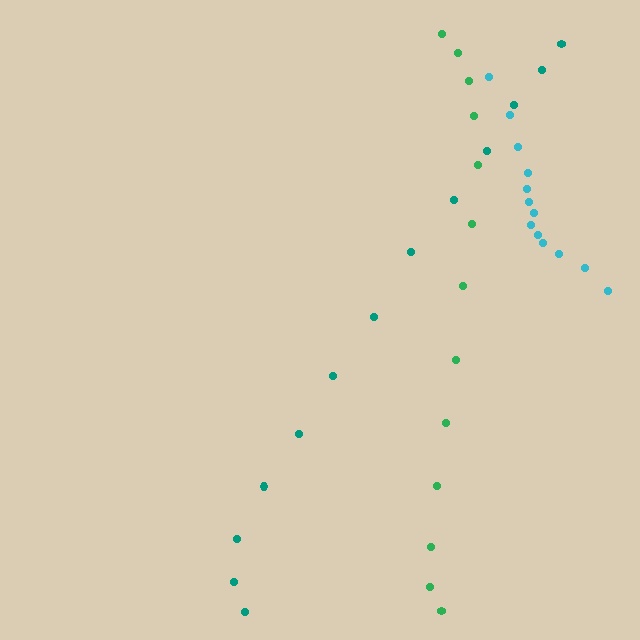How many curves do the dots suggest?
There are 3 distinct paths.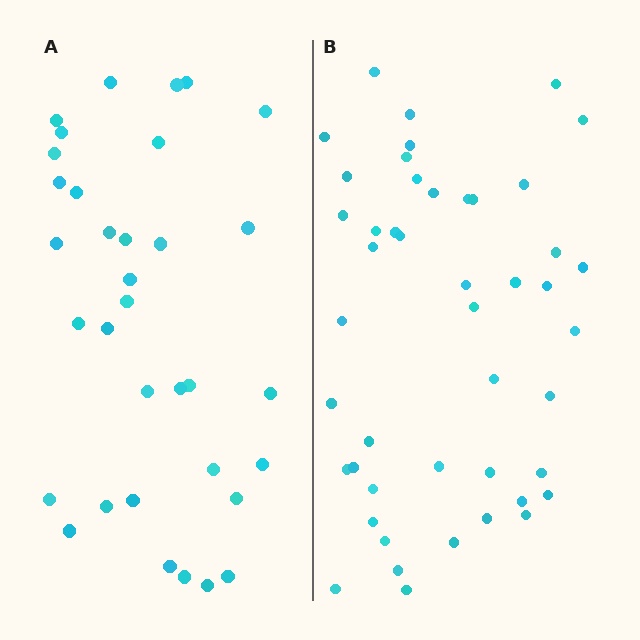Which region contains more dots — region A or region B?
Region B (the right region) has more dots.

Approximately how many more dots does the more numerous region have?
Region B has roughly 12 or so more dots than region A.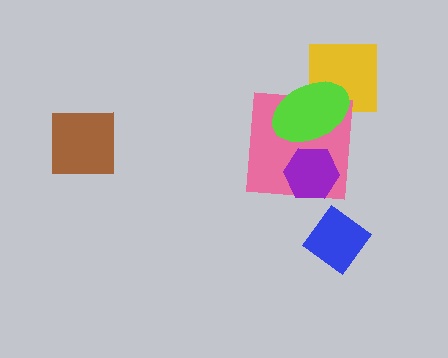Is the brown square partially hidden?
No, no other shape covers it.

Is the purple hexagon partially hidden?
Yes, it is partially covered by another shape.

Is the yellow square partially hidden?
Yes, it is partially covered by another shape.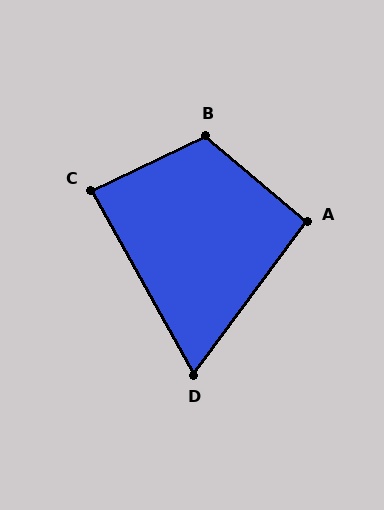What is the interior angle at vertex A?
Approximately 94 degrees (approximately right).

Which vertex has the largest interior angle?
B, at approximately 114 degrees.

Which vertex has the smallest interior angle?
D, at approximately 66 degrees.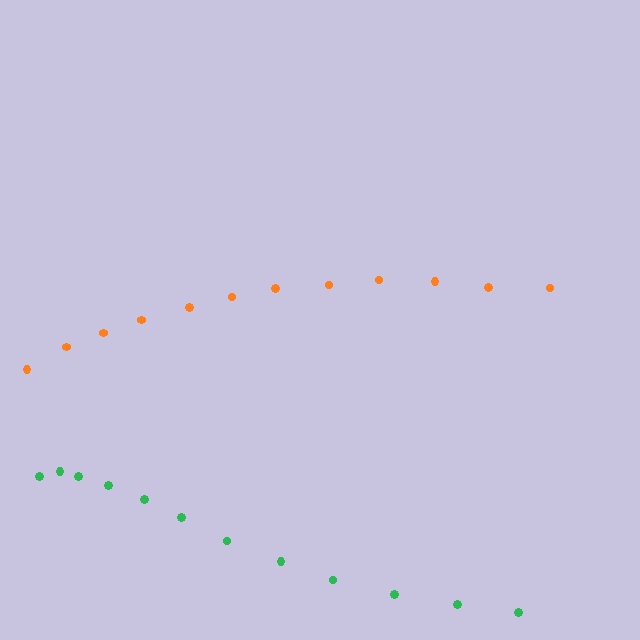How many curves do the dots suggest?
There are 2 distinct paths.